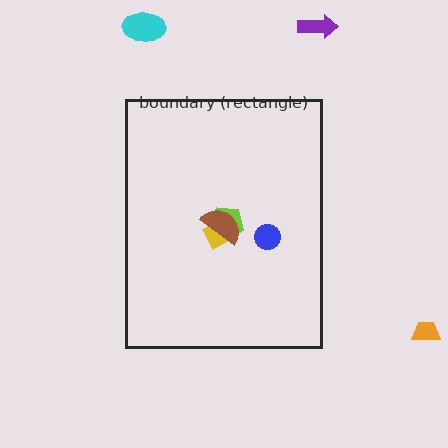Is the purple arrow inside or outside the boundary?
Outside.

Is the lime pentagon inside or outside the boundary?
Inside.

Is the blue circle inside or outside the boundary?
Inside.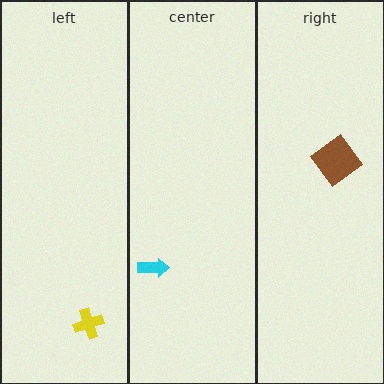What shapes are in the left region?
The yellow cross.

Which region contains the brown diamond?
The right region.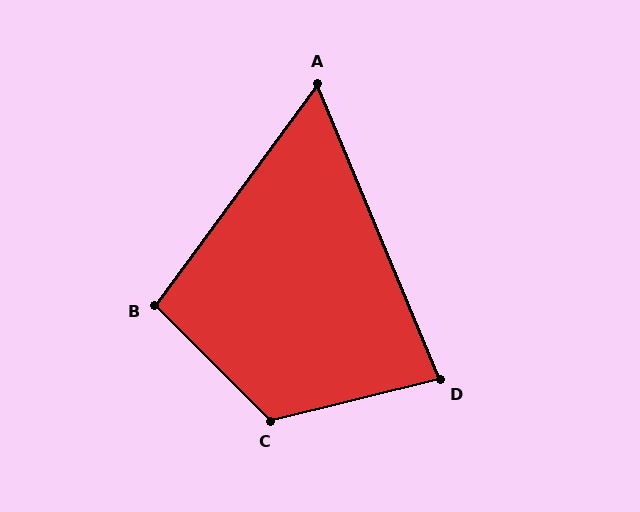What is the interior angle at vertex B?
Approximately 99 degrees (obtuse).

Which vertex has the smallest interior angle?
A, at approximately 59 degrees.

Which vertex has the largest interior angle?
C, at approximately 121 degrees.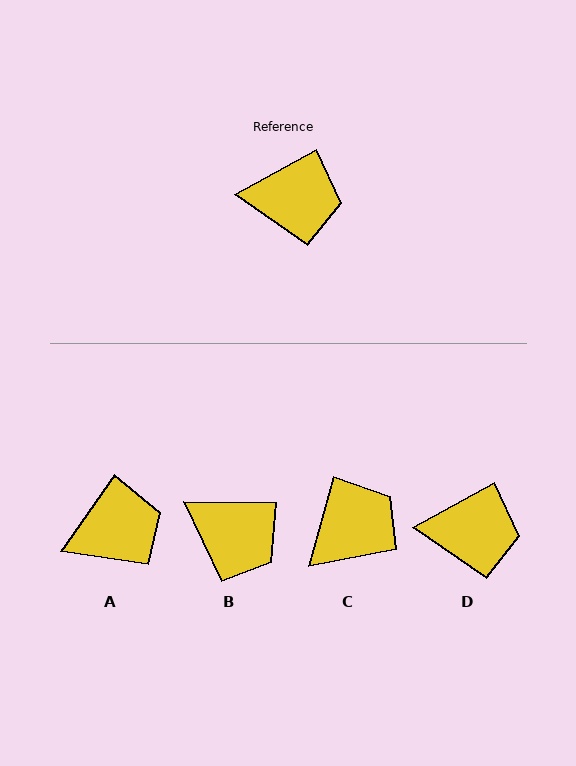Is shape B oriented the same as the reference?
No, it is off by about 30 degrees.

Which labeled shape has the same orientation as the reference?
D.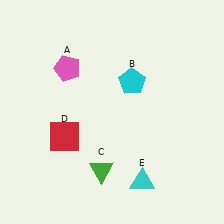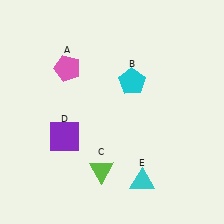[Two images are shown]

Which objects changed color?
C changed from green to lime. D changed from red to purple.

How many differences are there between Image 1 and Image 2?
There are 2 differences between the two images.